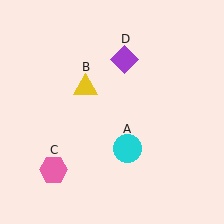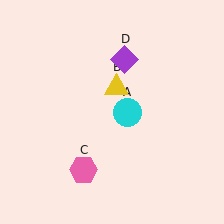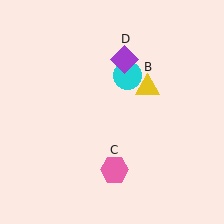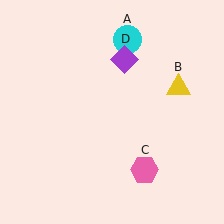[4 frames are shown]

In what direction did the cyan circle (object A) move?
The cyan circle (object A) moved up.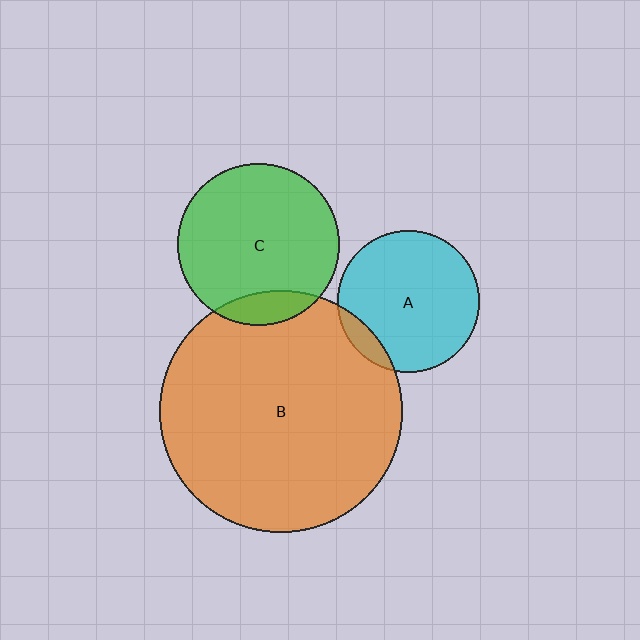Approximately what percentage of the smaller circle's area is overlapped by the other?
Approximately 10%.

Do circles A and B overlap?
Yes.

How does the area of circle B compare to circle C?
Approximately 2.2 times.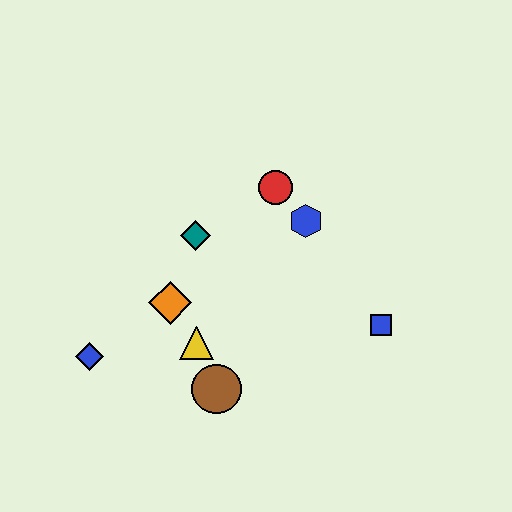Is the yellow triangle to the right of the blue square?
No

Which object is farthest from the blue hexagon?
The blue diamond is farthest from the blue hexagon.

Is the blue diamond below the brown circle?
No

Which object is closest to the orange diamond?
The yellow triangle is closest to the orange diamond.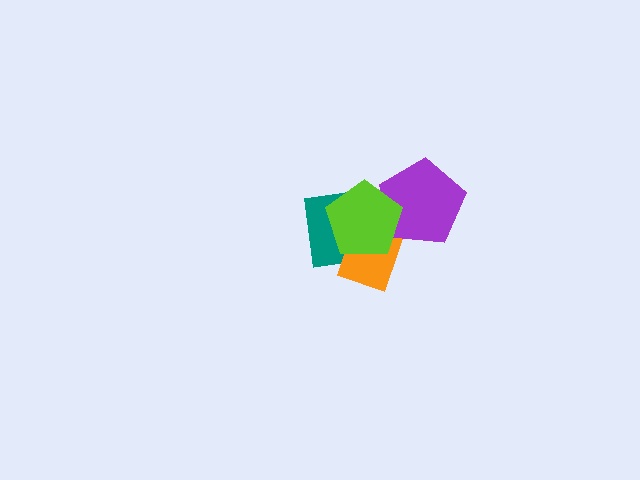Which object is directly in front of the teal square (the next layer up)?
The orange rectangle is directly in front of the teal square.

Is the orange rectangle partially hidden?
Yes, it is partially covered by another shape.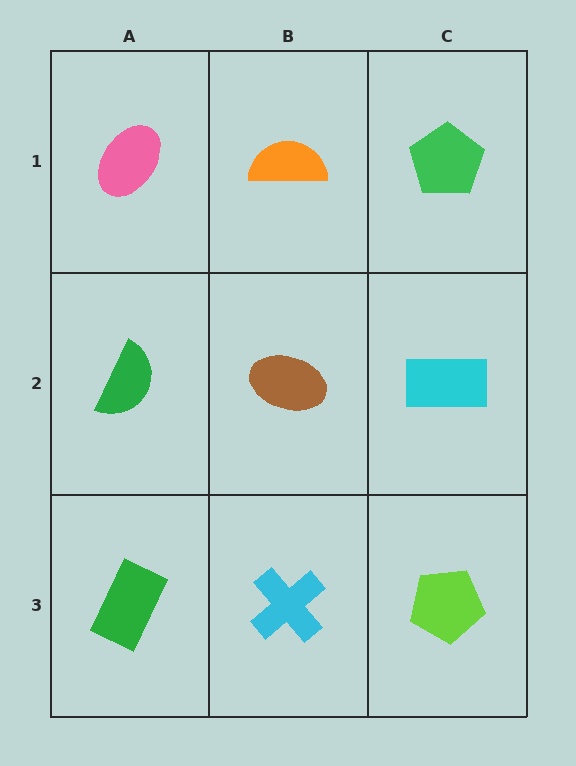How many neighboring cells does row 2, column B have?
4.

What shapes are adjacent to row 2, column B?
An orange semicircle (row 1, column B), a cyan cross (row 3, column B), a green semicircle (row 2, column A), a cyan rectangle (row 2, column C).